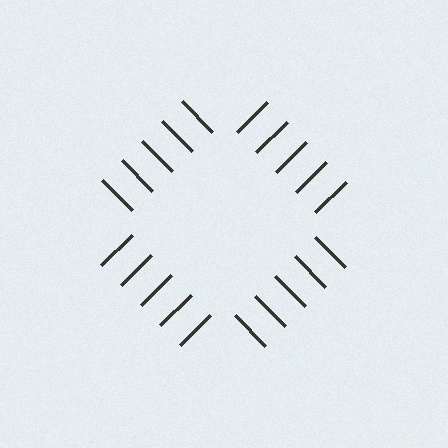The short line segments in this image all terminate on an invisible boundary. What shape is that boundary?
An illusory square — the line segments terminate on its edges but no continuous stroke is drawn.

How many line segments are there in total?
20 — 5 along each of the 4 edges.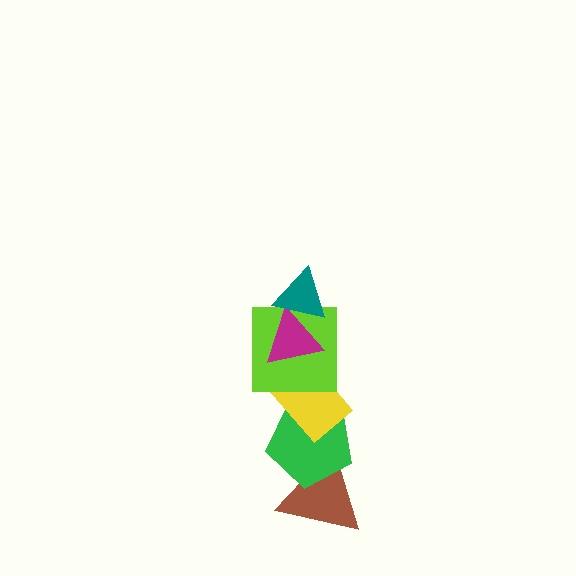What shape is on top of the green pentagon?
The yellow rectangle is on top of the green pentagon.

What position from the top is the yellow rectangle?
The yellow rectangle is 4th from the top.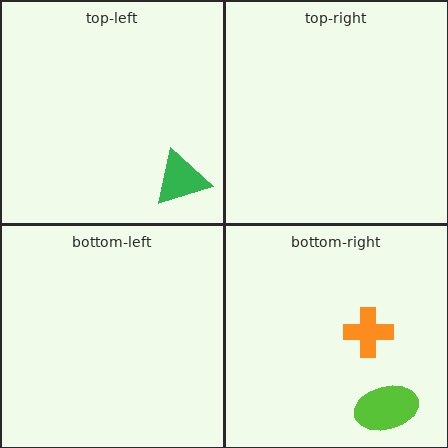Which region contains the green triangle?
The top-left region.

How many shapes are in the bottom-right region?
2.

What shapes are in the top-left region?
The green triangle.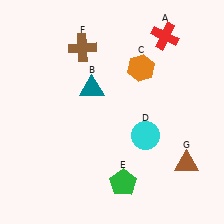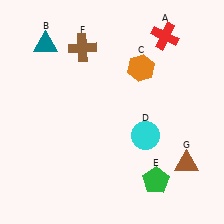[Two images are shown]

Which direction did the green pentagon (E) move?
The green pentagon (E) moved right.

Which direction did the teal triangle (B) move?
The teal triangle (B) moved left.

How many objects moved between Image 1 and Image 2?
2 objects moved between the two images.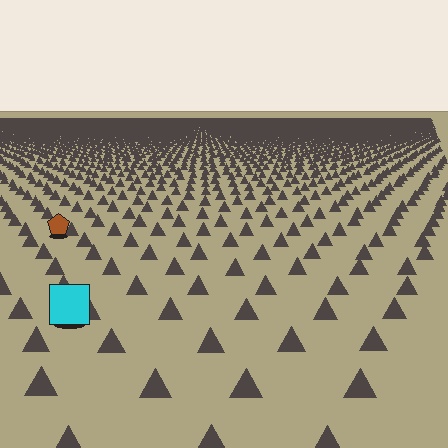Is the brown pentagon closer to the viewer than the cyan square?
No. The cyan square is closer — you can tell from the texture gradient: the ground texture is coarser near it.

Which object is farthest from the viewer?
The brown pentagon is farthest from the viewer. It appears smaller and the ground texture around it is denser.